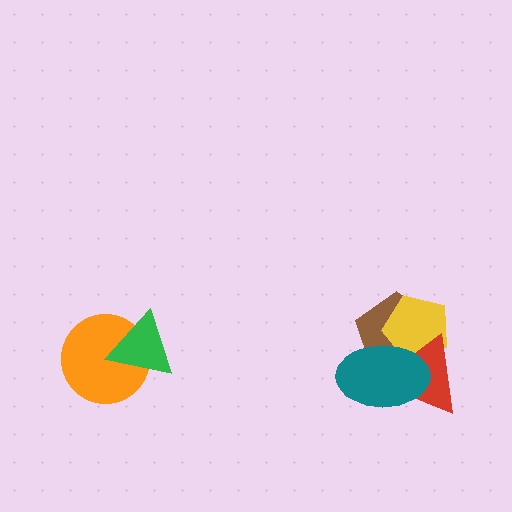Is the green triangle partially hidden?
No, no other shape covers it.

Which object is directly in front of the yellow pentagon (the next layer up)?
The red triangle is directly in front of the yellow pentagon.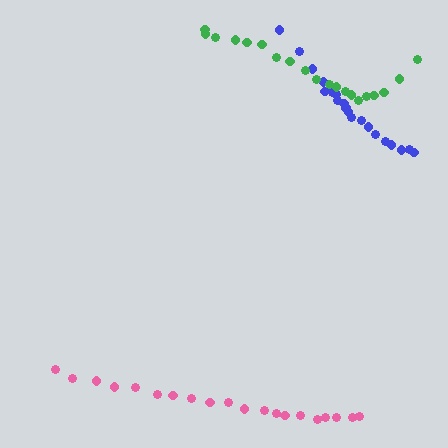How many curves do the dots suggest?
There are 3 distinct paths.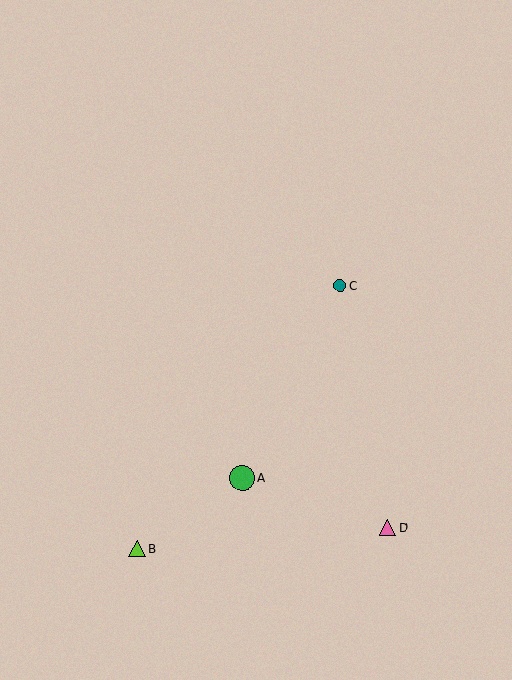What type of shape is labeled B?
Shape B is a lime triangle.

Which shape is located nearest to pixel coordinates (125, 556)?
The lime triangle (labeled B) at (137, 549) is nearest to that location.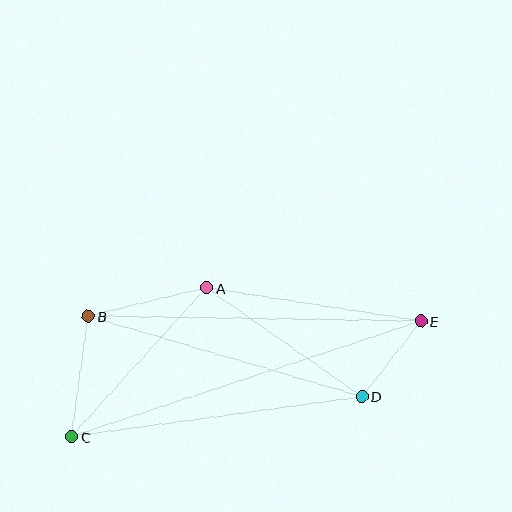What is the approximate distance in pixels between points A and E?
The distance between A and E is approximately 217 pixels.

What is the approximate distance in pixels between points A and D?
The distance between A and D is approximately 189 pixels.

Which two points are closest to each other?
Points D and E are closest to each other.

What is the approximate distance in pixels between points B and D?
The distance between B and D is approximately 285 pixels.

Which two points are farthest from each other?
Points C and E are farthest from each other.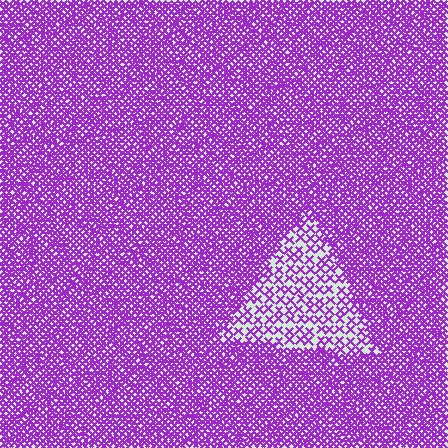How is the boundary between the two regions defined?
The boundary is defined by a change in element density (approximately 2.8x ratio). All elements are the same color, size, and shape.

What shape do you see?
I see a triangle.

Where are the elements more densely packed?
The elements are more densely packed outside the triangle boundary.